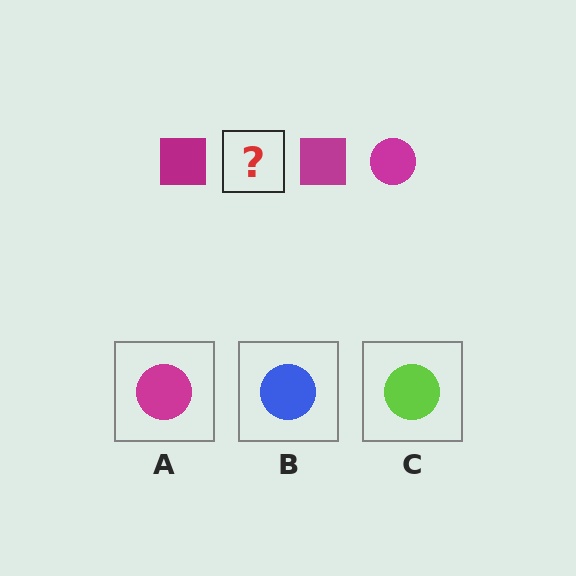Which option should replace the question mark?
Option A.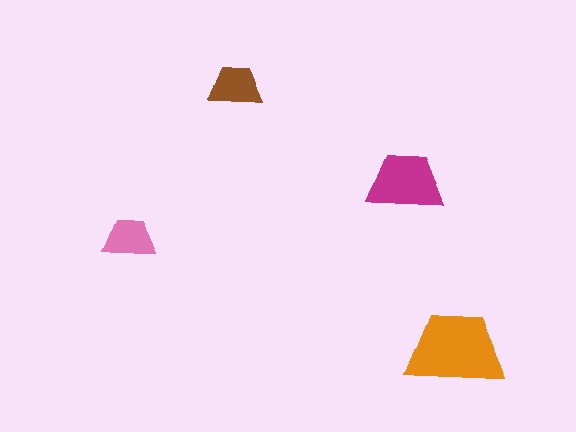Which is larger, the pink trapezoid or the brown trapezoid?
The brown one.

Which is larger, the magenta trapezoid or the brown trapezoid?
The magenta one.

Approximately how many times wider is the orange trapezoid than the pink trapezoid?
About 2 times wider.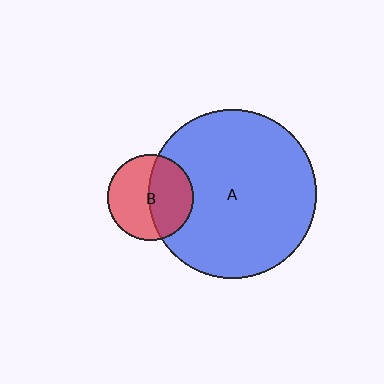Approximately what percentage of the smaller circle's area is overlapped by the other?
Approximately 50%.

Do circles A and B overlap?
Yes.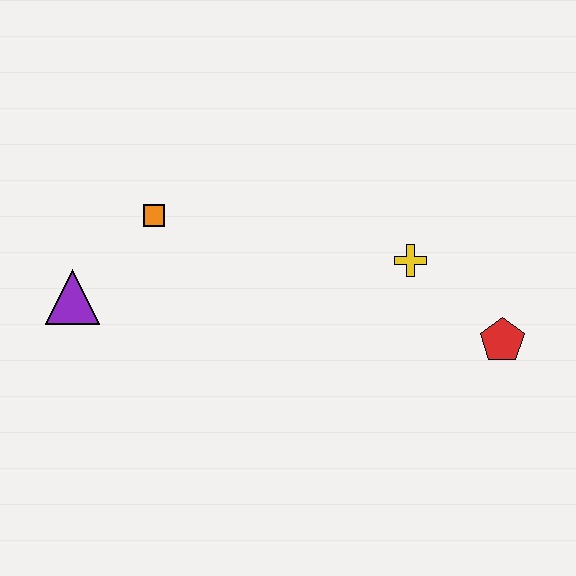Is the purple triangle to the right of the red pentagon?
No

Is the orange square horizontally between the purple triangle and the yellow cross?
Yes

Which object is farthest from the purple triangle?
The red pentagon is farthest from the purple triangle.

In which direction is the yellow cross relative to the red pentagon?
The yellow cross is to the left of the red pentagon.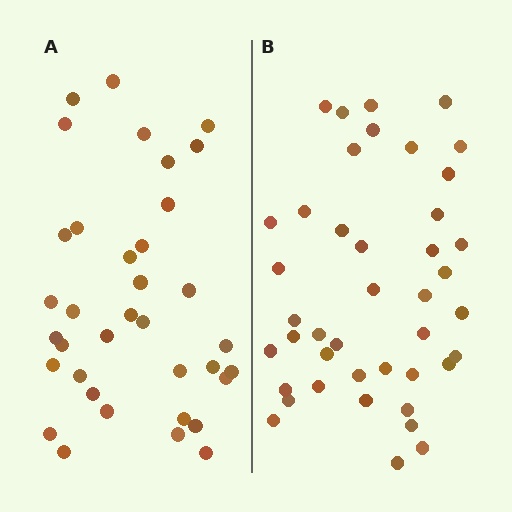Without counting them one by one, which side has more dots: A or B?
Region B (the right region) has more dots.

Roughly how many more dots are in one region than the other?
Region B has about 6 more dots than region A.